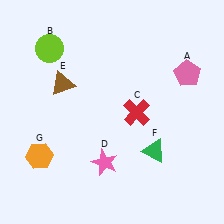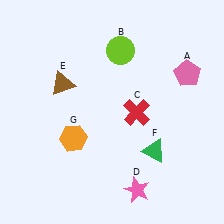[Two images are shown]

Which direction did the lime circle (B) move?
The lime circle (B) moved right.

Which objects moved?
The objects that moved are: the lime circle (B), the pink star (D), the orange hexagon (G).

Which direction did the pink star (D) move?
The pink star (D) moved right.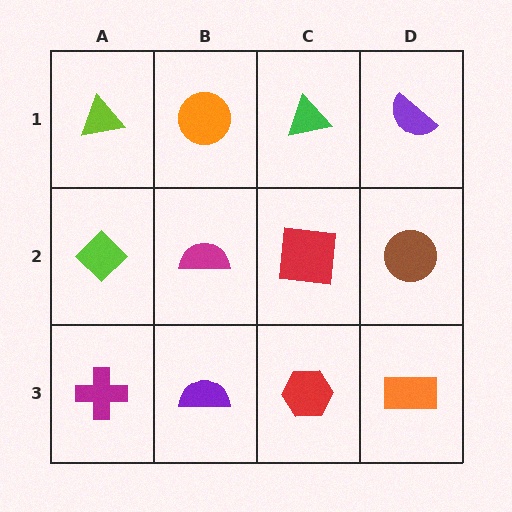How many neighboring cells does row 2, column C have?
4.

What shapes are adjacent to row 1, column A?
A lime diamond (row 2, column A), an orange circle (row 1, column B).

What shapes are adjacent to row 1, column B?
A magenta semicircle (row 2, column B), a lime triangle (row 1, column A), a green triangle (row 1, column C).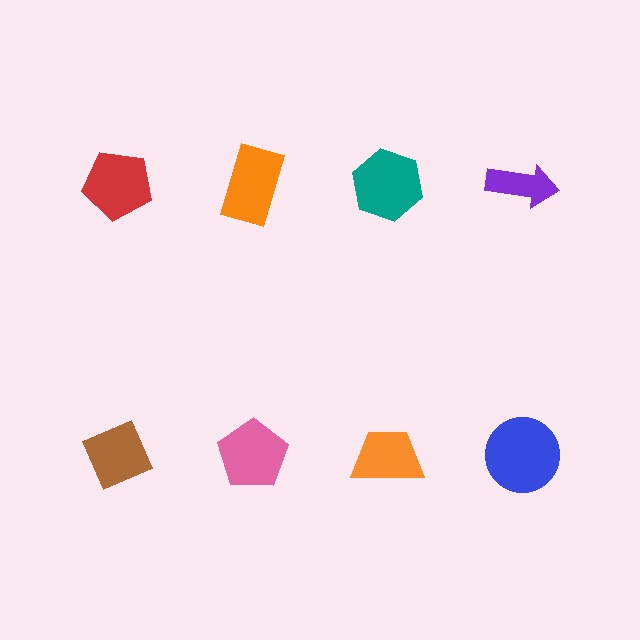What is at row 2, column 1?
A brown diamond.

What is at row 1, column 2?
An orange rectangle.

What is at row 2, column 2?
A pink pentagon.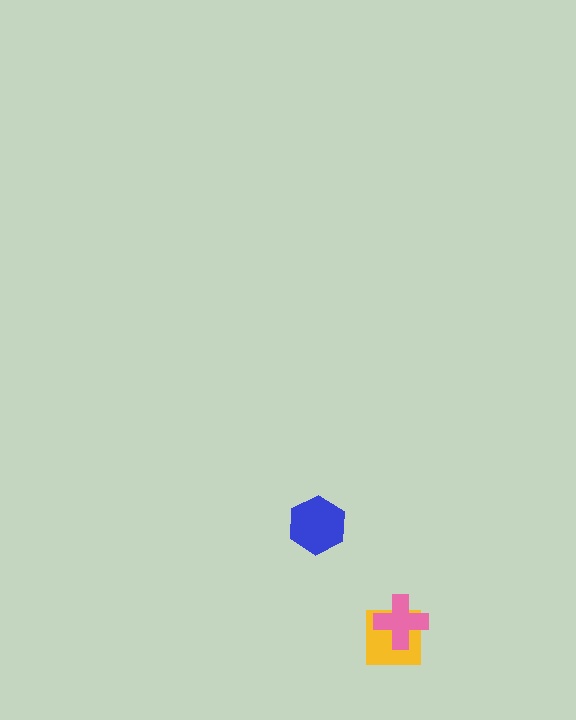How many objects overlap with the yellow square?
1 object overlaps with the yellow square.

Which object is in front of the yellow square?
The pink cross is in front of the yellow square.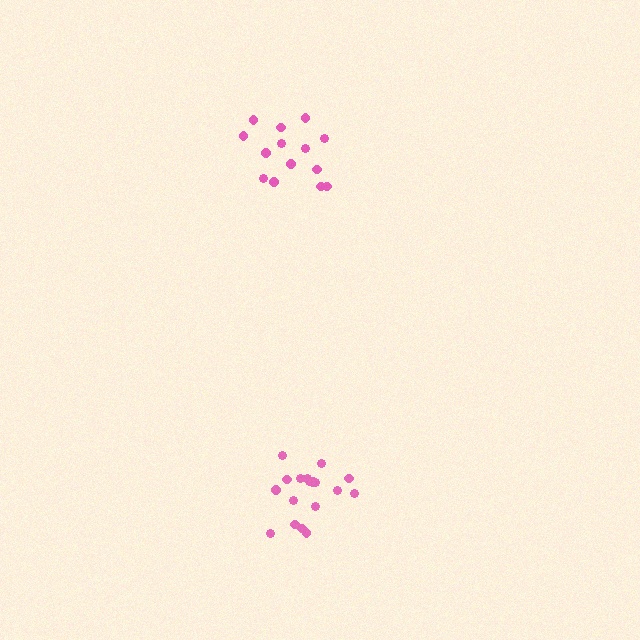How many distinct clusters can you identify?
There are 2 distinct clusters.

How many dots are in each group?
Group 1: 14 dots, Group 2: 18 dots (32 total).